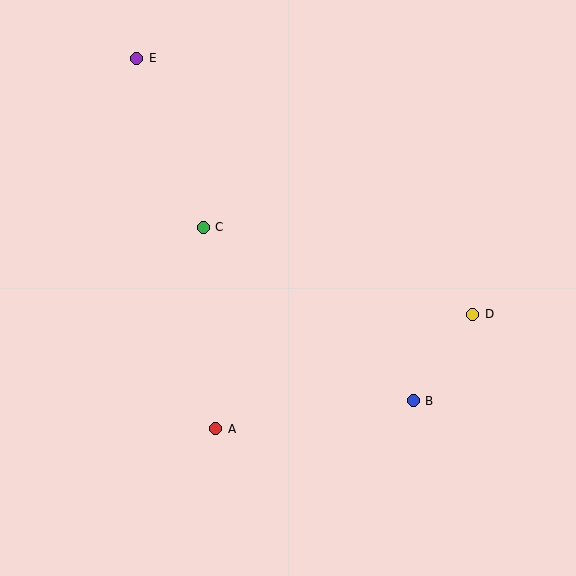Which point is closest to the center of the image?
Point C at (203, 227) is closest to the center.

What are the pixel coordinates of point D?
Point D is at (473, 314).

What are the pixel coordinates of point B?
Point B is at (413, 401).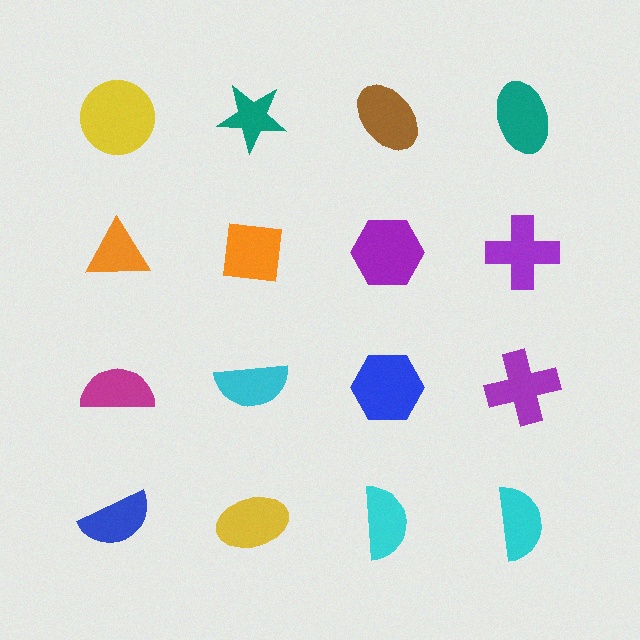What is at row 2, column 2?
An orange square.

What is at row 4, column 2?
A yellow ellipse.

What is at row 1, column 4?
A teal ellipse.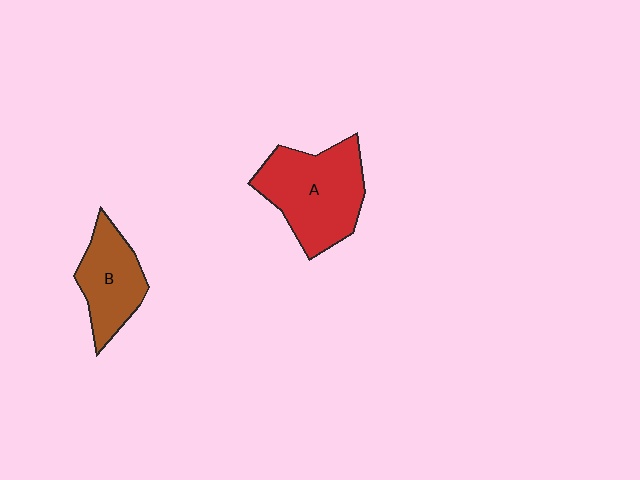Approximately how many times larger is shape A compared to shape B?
Approximately 1.5 times.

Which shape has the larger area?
Shape A (red).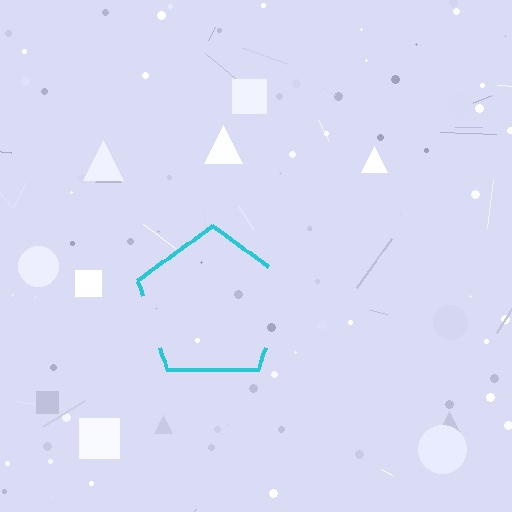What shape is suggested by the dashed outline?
The dashed outline suggests a pentagon.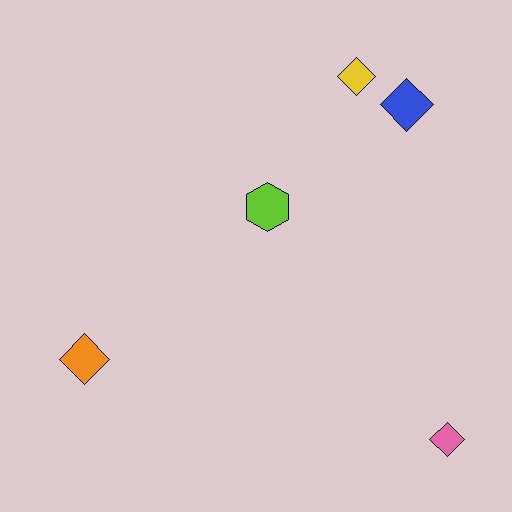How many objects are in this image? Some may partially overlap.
There are 5 objects.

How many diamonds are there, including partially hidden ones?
There are 4 diamonds.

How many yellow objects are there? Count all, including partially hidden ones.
There is 1 yellow object.